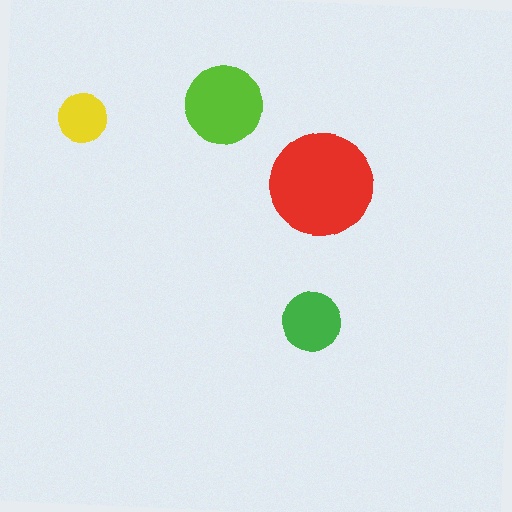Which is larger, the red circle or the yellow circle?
The red one.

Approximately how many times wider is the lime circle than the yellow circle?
About 1.5 times wider.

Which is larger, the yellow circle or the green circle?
The green one.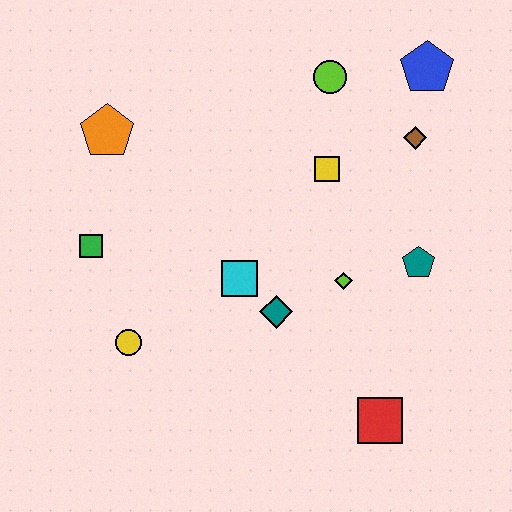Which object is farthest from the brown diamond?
The yellow circle is farthest from the brown diamond.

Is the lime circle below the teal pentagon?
No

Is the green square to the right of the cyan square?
No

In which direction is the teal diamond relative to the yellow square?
The teal diamond is below the yellow square.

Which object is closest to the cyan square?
The teal diamond is closest to the cyan square.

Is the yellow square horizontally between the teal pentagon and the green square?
Yes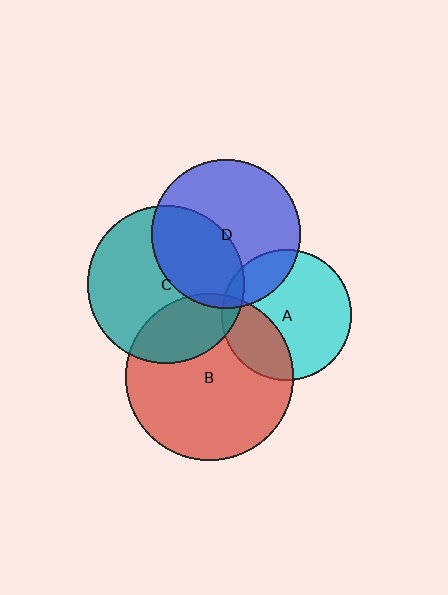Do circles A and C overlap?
Yes.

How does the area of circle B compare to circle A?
Approximately 1.7 times.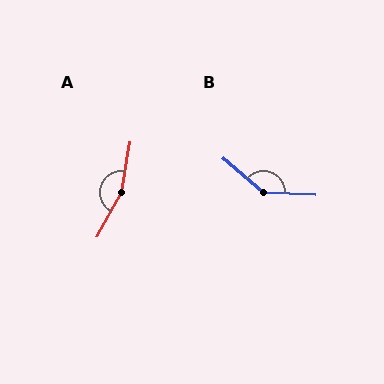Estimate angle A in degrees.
Approximately 161 degrees.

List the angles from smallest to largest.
B (143°), A (161°).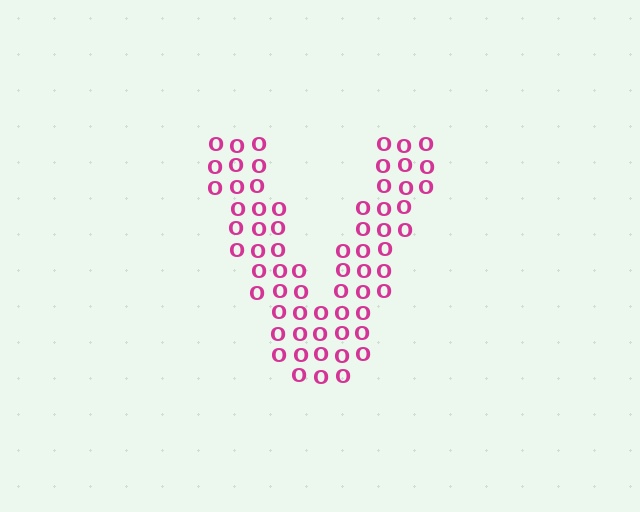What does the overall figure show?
The overall figure shows the letter V.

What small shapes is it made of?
It is made of small letter O's.